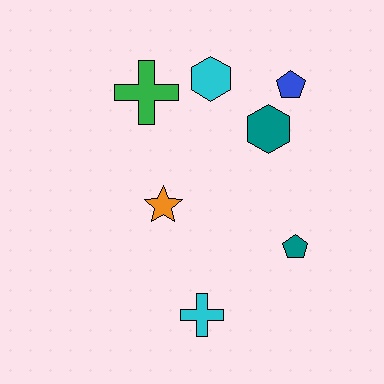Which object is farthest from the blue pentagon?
The cyan cross is farthest from the blue pentagon.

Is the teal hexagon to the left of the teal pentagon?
Yes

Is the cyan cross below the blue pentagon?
Yes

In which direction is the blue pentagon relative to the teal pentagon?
The blue pentagon is above the teal pentagon.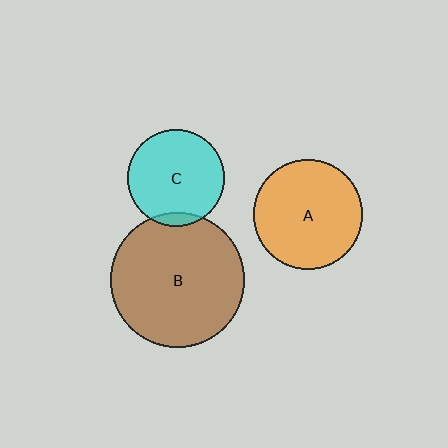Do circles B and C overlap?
Yes.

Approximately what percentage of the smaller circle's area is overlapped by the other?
Approximately 5%.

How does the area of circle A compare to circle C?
Approximately 1.3 times.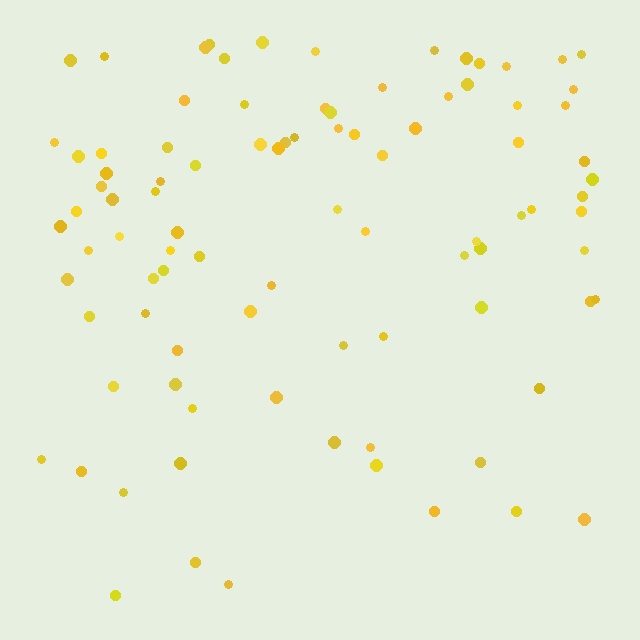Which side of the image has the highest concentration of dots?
The top.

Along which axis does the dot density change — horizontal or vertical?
Vertical.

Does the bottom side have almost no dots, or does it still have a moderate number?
Still a moderate number, just noticeably fewer than the top.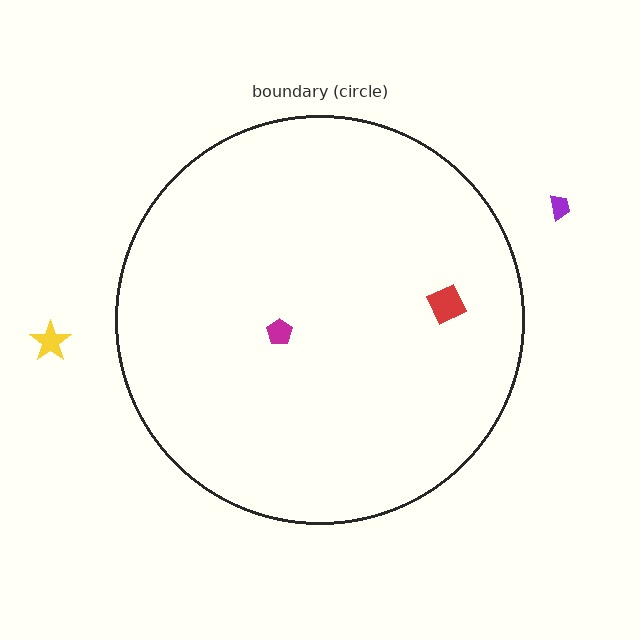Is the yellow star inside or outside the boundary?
Outside.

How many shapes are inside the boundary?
2 inside, 2 outside.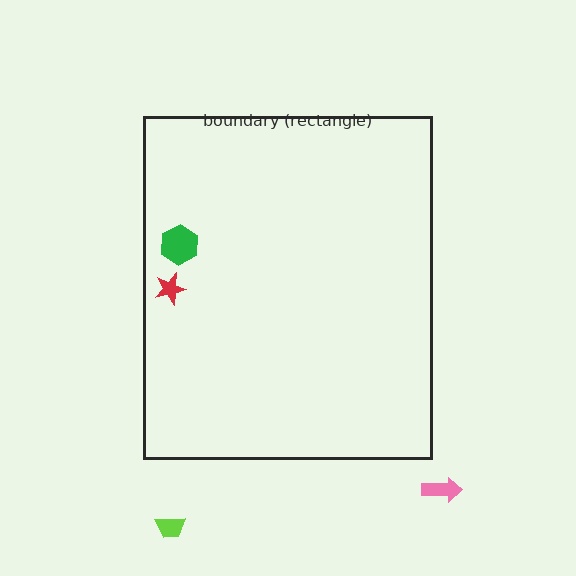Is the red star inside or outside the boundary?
Inside.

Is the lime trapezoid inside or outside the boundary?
Outside.